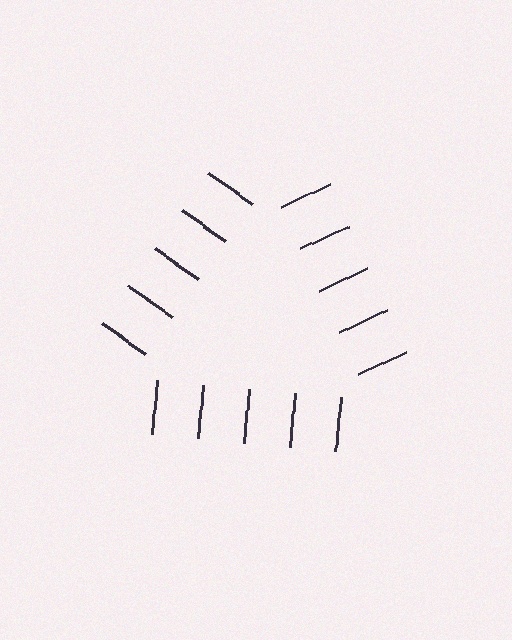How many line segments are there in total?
15 — 5 along each of the 3 edges.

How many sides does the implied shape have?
3 sides — the line-ends trace a triangle.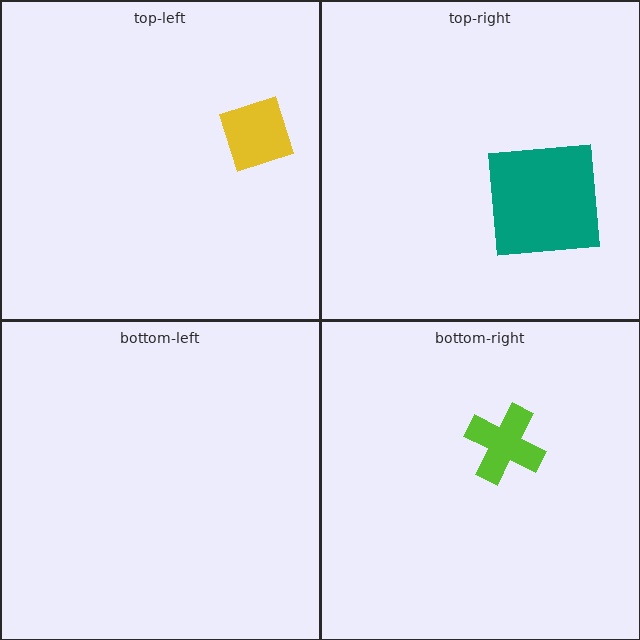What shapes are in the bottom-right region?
The lime cross.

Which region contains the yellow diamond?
The top-left region.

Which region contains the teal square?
The top-right region.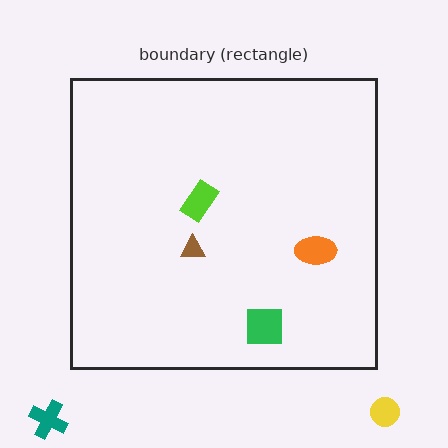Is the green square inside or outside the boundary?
Inside.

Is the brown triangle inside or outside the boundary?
Inside.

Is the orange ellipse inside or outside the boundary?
Inside.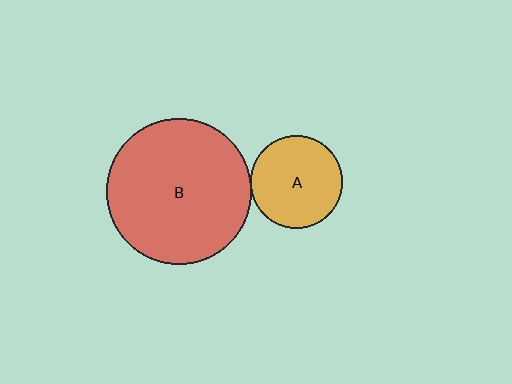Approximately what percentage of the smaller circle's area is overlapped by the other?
Approximately 5%.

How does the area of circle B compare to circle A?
Approximately 2.5 times.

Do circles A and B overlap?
Yes.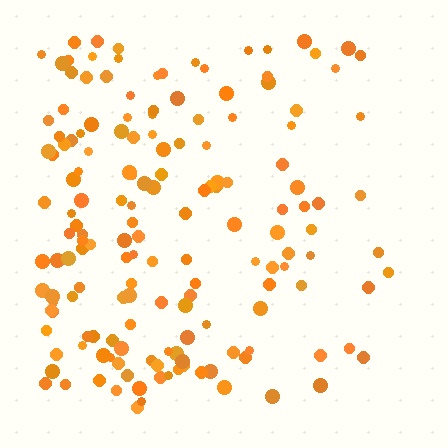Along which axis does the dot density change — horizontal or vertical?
Horizontal.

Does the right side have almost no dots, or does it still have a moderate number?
Still a moderate number, just noticeably fewer than the left.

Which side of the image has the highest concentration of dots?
The left.